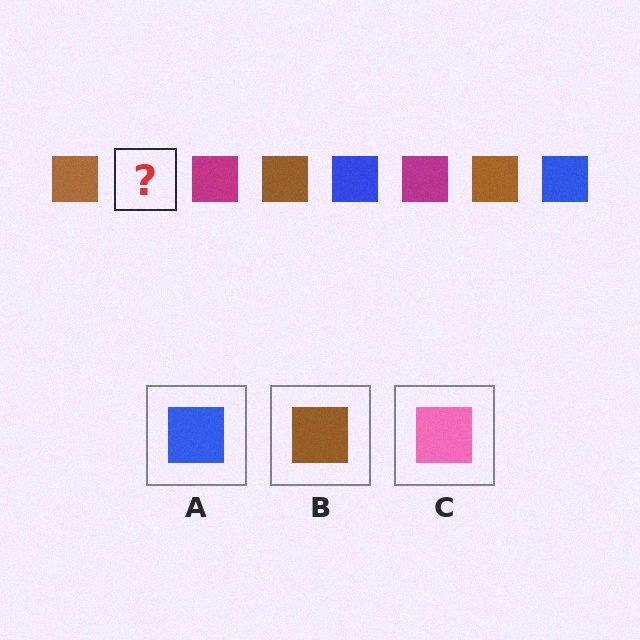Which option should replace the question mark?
Option A.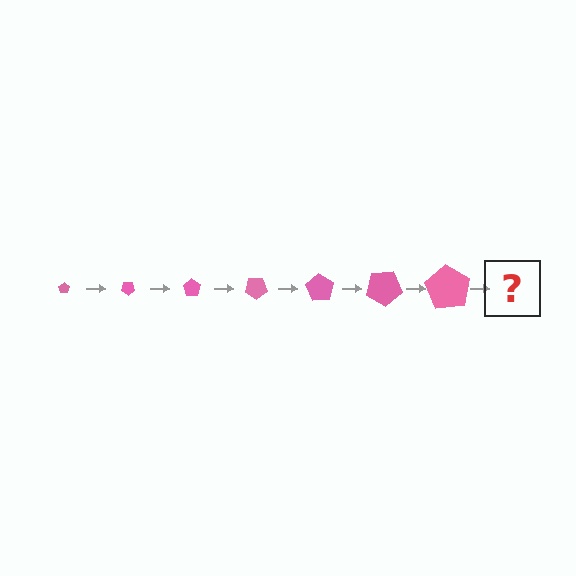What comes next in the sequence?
The next element should be a pentagon, larger than the previous one and rotated 245 degrees from the start.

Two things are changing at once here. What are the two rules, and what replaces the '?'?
The two rules are that the pentagon grows larger each step and it rotates 35 degrees each step. The '?' should be a pentagon, larger than the previous one and rotated 245 degrees from the start.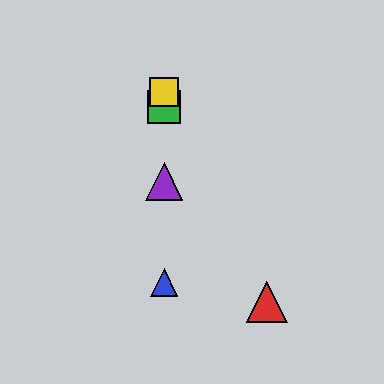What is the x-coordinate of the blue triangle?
The blue triangle is at x≈164.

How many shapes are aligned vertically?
4 shapes (the blue triangle, the green square, the yellow square, the purple triangle) are aligned vertically.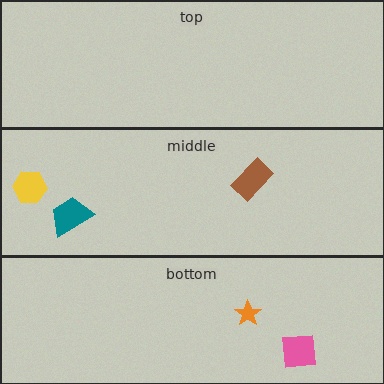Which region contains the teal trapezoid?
The middle region.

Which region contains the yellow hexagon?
The middle region.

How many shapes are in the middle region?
3.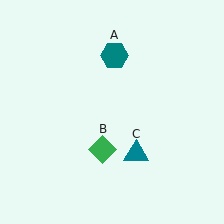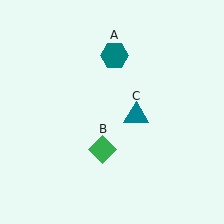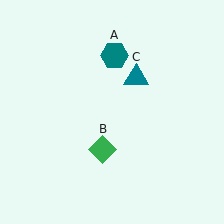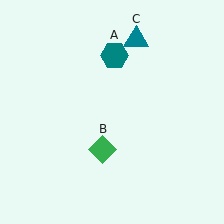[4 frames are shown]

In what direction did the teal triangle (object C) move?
The teal triangle (object C) moved up.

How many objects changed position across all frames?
1 object changed position: teal triangle (object C).